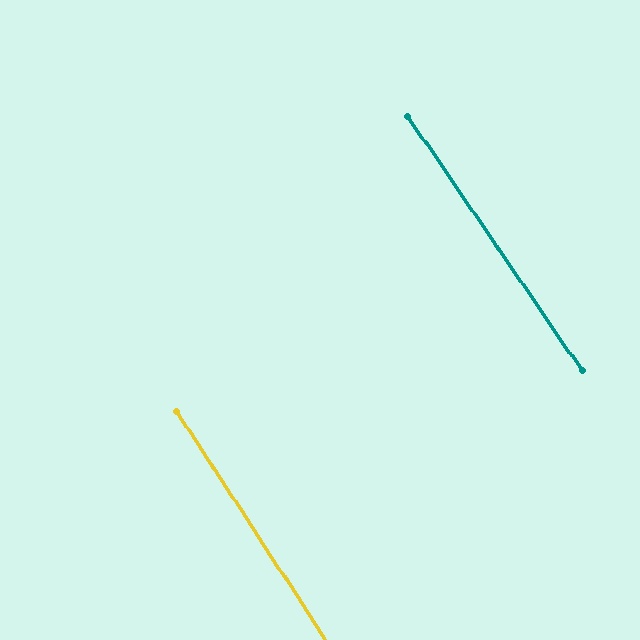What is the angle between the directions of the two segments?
Approximately 1 degree.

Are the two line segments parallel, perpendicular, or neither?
Parallel — their directions differ by only 1.2°.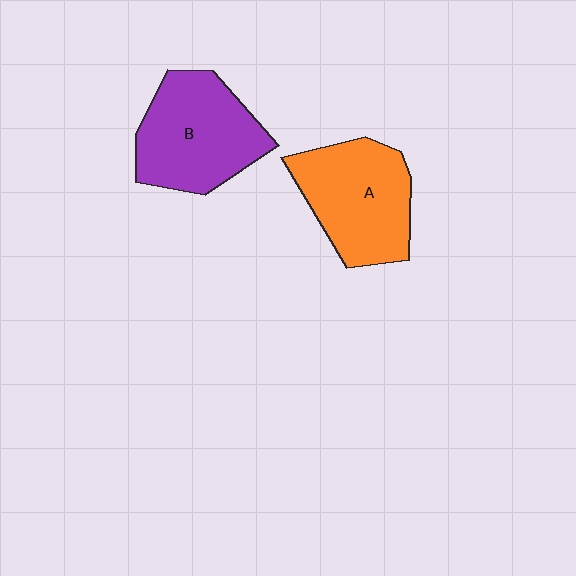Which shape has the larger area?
Shape B (purple).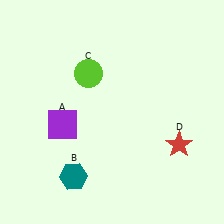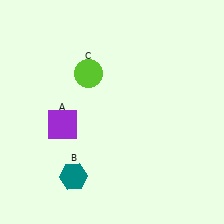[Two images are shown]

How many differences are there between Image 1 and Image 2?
There is 1 difference between the two images.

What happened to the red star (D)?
The red star (D) was removed in Image 2. It was in the bottom-right area of Image 1.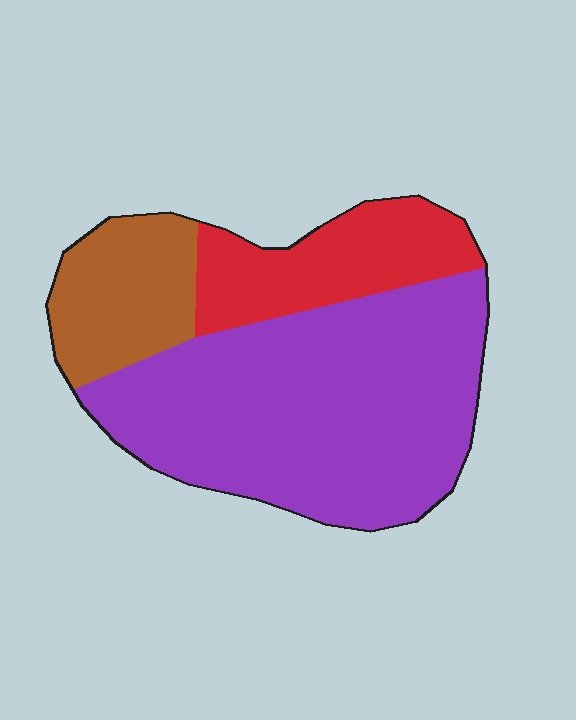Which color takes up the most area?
Purple, at roughly 60%.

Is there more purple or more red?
Purple.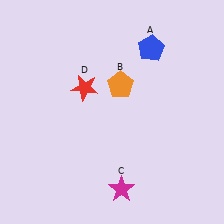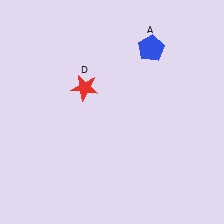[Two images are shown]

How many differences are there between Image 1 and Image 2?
There are 2 differences between the two images.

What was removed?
The orange pentagon (B), the magenta star (C) were removed in Image 2.